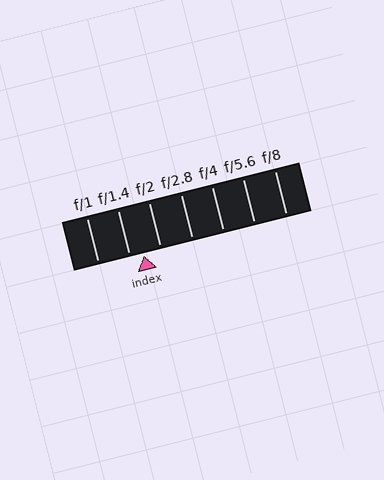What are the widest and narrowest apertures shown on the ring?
The widest aperture shown is f/1 and the narrowest is f/8.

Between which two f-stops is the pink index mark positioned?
The index mark is between f/1.4 and f/2.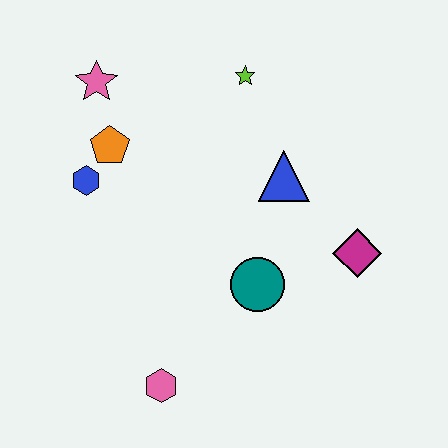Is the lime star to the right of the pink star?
Yes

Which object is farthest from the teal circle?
The pink star is farthest from the teal circle.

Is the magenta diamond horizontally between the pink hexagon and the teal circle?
No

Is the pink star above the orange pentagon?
Yes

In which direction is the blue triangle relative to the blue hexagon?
The blue triangle is to the right of the blue hexagon.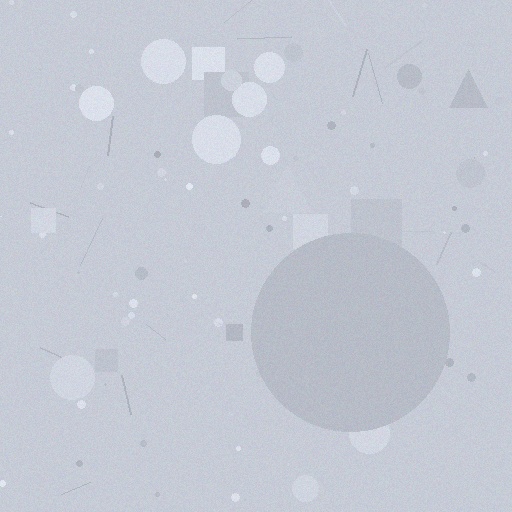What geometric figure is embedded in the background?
A circle is embedded in the background.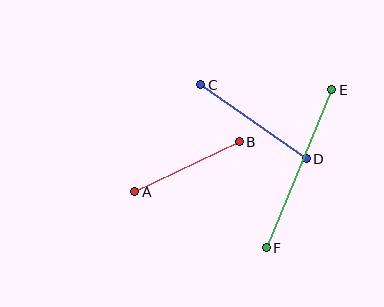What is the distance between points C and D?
The distance is approximately 129 pixels.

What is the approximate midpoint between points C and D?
The midpoint is at approximately (254, 122) pixels.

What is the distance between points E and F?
The distance is approximately 171 pixels.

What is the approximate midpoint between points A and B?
The midpoint is at approximately (187, 167) pixels.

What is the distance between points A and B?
The distance is approximately 116 pixels.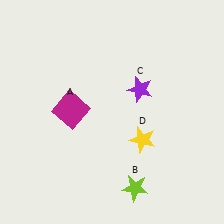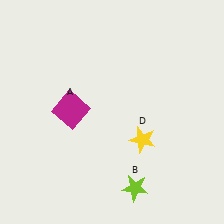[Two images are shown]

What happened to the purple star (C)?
The purple star (C) was removed in Image 2. It was in the top-right area of Image 1.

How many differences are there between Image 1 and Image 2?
There is 1 difference between the two images.